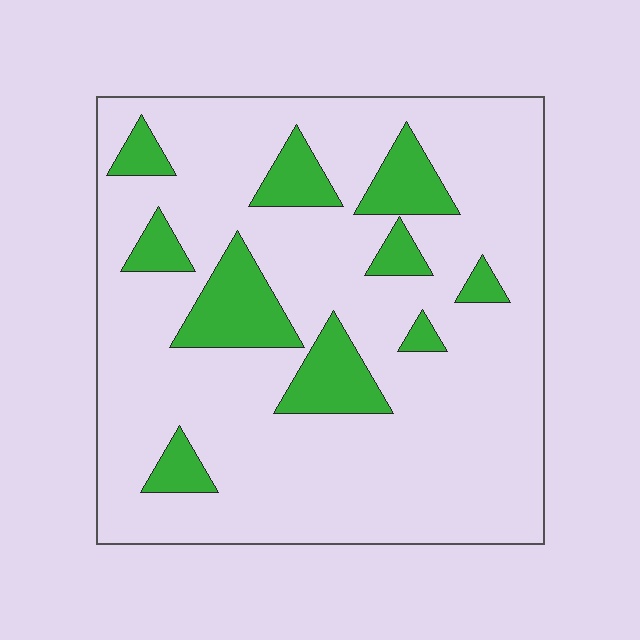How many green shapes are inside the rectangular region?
10.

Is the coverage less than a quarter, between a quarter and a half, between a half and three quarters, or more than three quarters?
Less than a quarter.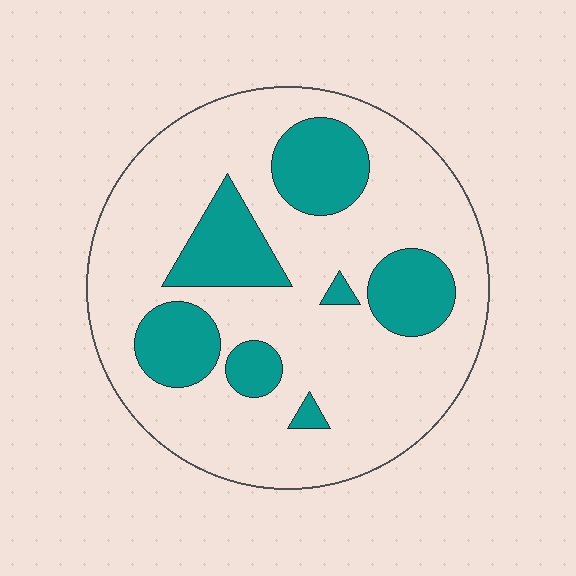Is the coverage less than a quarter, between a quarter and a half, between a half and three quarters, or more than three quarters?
Less than a quarter.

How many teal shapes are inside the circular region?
7.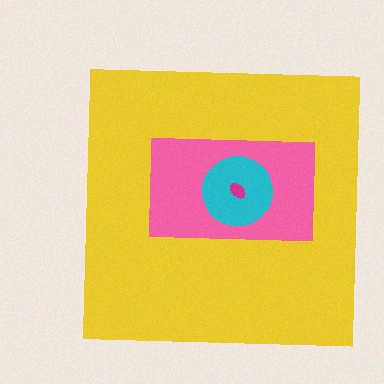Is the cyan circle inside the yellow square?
Yes.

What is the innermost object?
The magenta ellipse.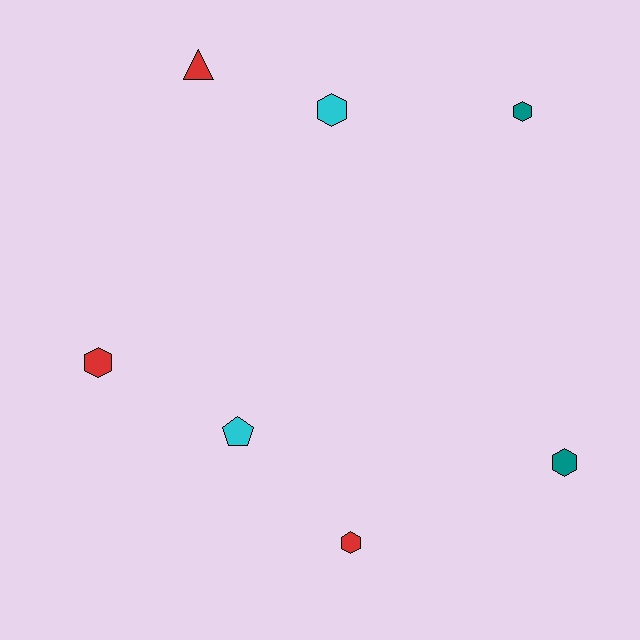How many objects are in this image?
There are 7 objects.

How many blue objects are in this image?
There are no blue objects.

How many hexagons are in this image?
There are 5 hexagons.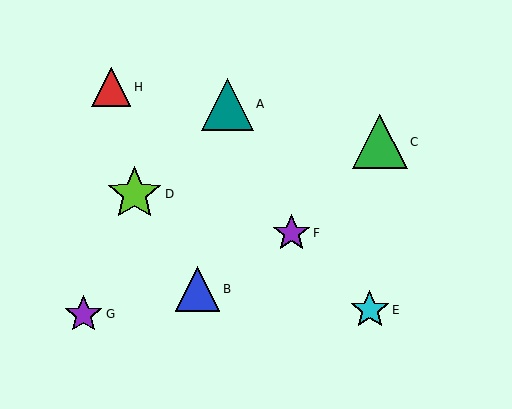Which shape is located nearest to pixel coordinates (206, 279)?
The blue triangle (labeled B) at (198, 289) is nearest to that location.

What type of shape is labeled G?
Shape G is a purple star.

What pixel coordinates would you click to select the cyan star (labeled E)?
Click at (370, 310) to select the cyan star E.